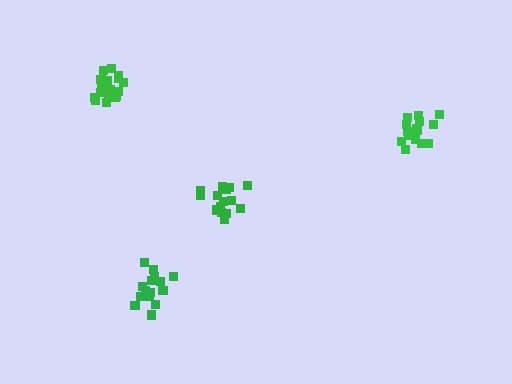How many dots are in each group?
Group 1: 16 dots, Group 2: 15 dots, Group 3: 18 dots, Group 4: 20 dots (69 total).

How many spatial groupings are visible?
There are 4 spatial groupings.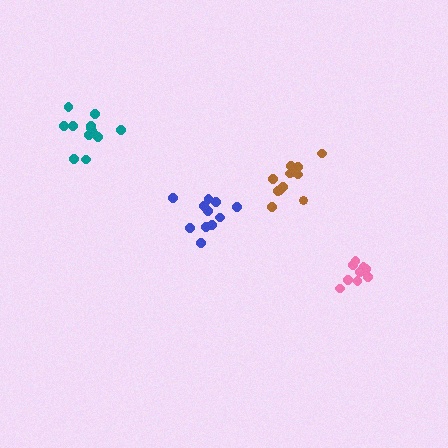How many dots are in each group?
Group 1: 11 dots, Group 2: 12 dots, Group 3: 12 dots, Group 4: 9 dots (44 total).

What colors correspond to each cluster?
The clusters are colored: blue, teal, brown, pink.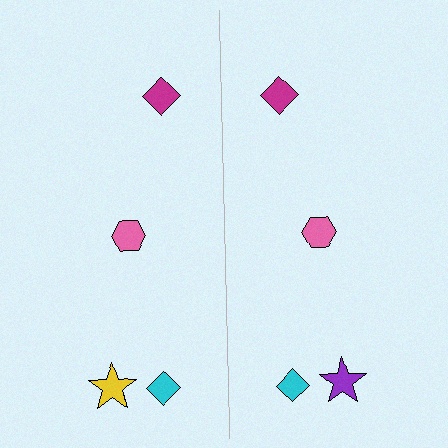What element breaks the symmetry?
The purple star on the right side breaks the symmetry — its mirror counterpart is yellow.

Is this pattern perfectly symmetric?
No, the pattern is not perfectly symmetric. The purple star on the right side breaks the symmetry — its mirror counterpart is yellow.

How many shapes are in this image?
There are 8 shapes in this image.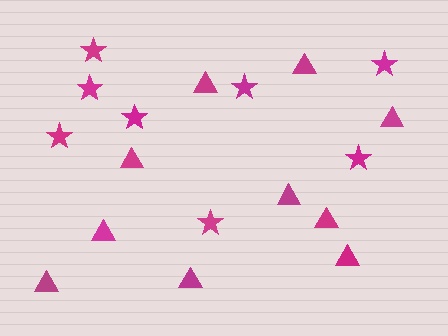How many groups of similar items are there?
There are 2 groups: one group of triangles (10) and one group of stars (8).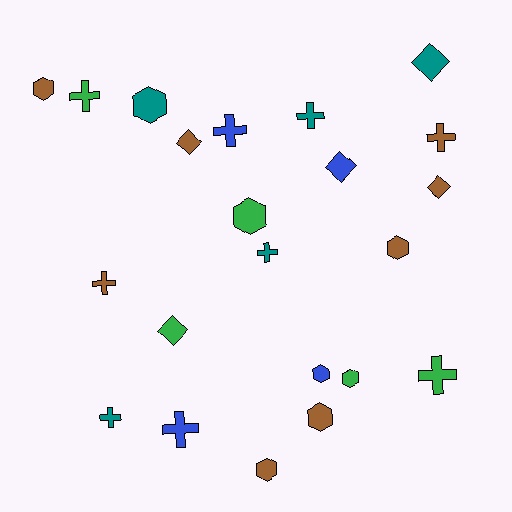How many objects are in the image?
There are 22 objects.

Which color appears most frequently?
Brown, with 8 objects.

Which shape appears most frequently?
Cross, with 9 objects.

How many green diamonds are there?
There is 1 green diamond.